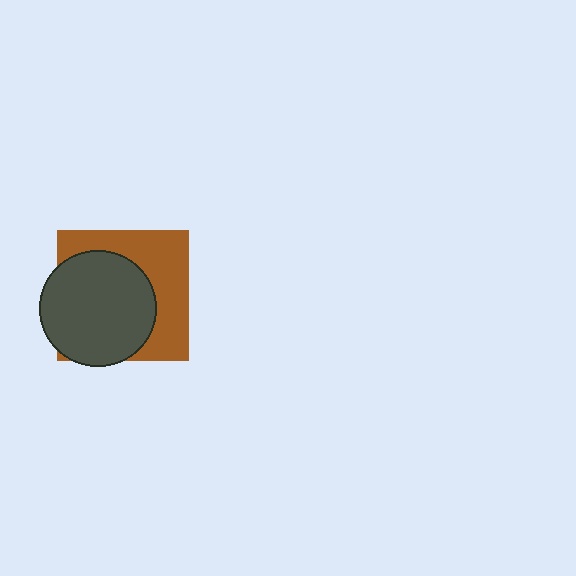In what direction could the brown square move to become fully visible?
The brown square could move toward the upper-right. That would shift it out from behind the dark gray circle entirely.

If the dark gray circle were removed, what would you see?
You would see the complete brown square.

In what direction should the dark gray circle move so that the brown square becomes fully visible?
The dark gray circle should move toward the lower-left. That is the shortest direction to clear the overlap and leave the brown square fully visible.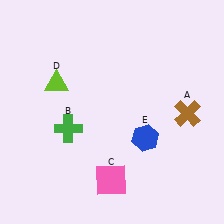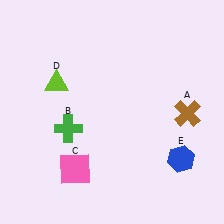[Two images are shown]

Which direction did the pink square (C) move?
The pink square (C) moved left.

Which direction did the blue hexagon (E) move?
The blue hexagon (E) moved right.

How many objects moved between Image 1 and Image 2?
2 objects moved between the two images.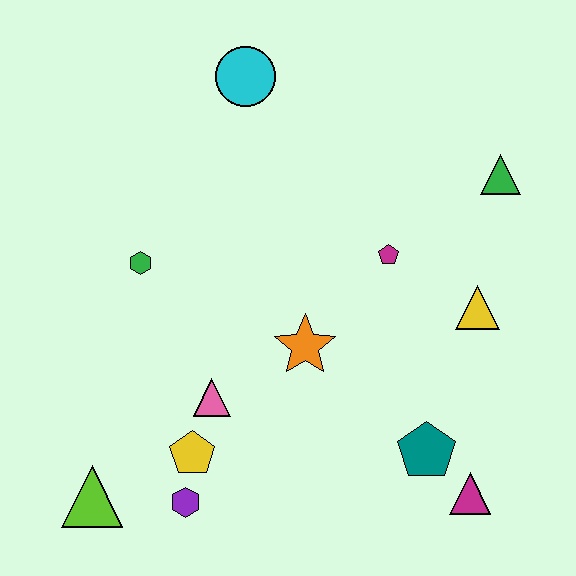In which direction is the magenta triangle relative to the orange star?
The magenta triangle is to the right of the orange star.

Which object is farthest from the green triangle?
The lime triangle is farthest from the green triangle.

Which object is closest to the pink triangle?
The yellow pentagon is closest to the pink triangle.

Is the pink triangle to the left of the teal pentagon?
Yes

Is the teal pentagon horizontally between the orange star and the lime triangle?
No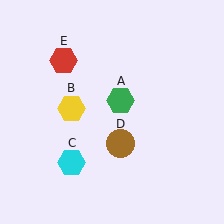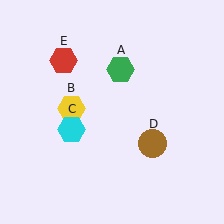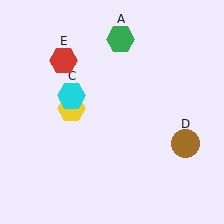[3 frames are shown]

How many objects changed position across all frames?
3 objects changed position: green hexagon (object A), cyan hexagon (object C), brown circle (object D).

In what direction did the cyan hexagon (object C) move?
The cyan hexagon (object C) moved up.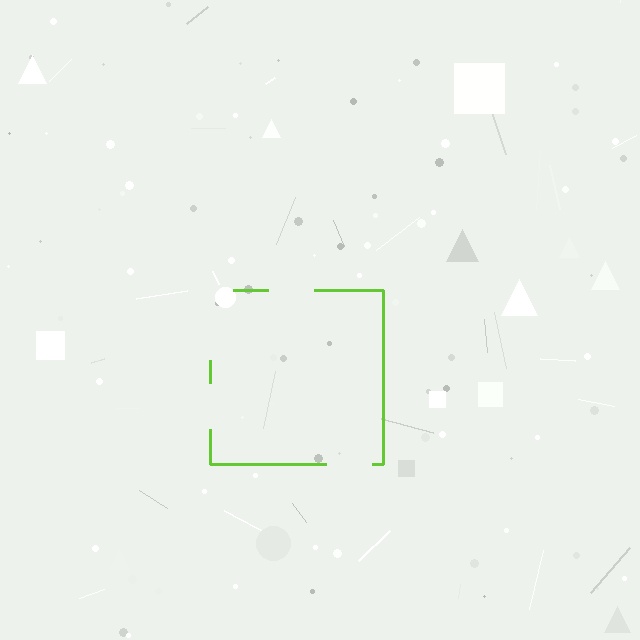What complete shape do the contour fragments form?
The contour fragments form a square.